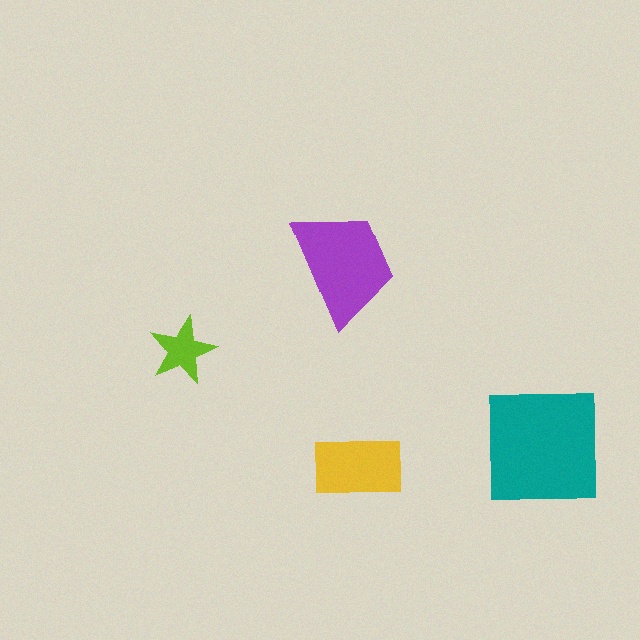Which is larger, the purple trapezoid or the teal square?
The teal square.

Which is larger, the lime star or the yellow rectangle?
The yellow rectangle.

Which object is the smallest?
The lime star.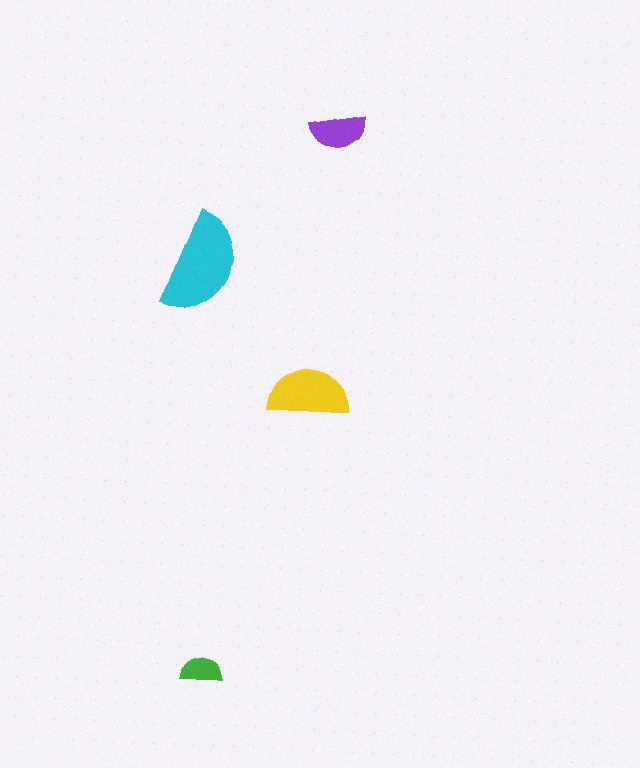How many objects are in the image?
There are 4 objects in the image.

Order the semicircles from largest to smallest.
the cyan one, the yellow one, the purple one, the green one.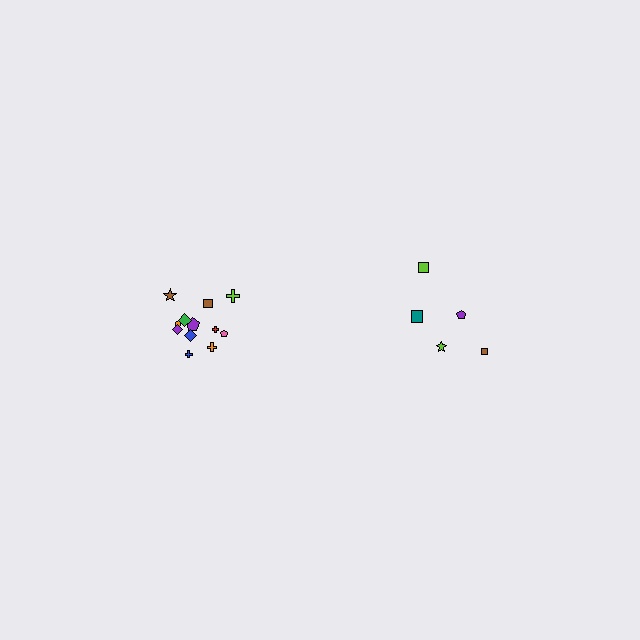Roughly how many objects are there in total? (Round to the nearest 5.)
Roughly 15 objects in total.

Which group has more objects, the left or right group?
The left group.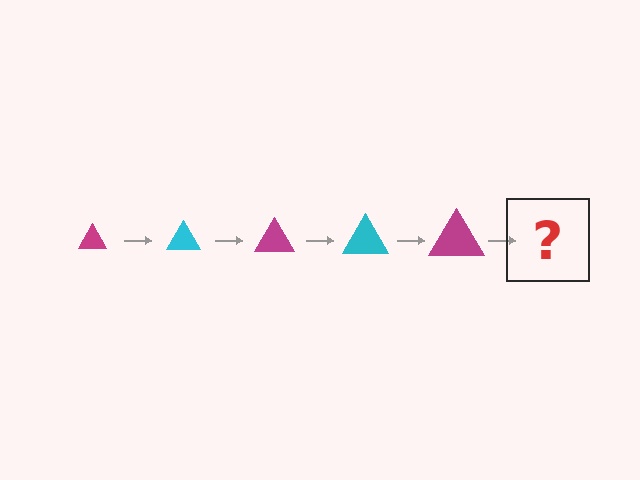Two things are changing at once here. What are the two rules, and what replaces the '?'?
The two rules are that the triangle grows larger each step and the color cycles through magenta and cyan. The '?' should be a cyan triangle, larger than the previous one.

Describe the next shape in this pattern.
It should be a cyan triangle, larger than the previous one.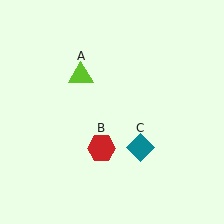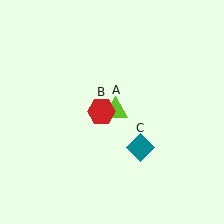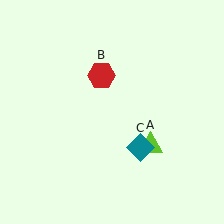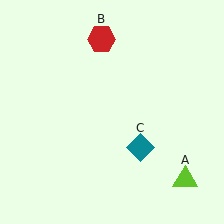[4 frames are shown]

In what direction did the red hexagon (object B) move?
The red hexagon (object B) moved up.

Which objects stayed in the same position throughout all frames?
Teal diamond (object C) remained stationary.